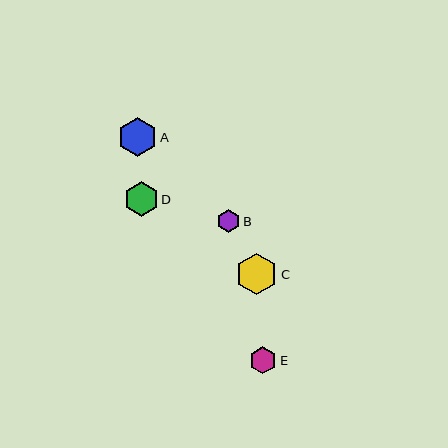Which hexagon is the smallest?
Hexagon B is the smallest with a size of approximately 23 pixels.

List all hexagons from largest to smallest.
From largest to smallest: C, A, D, E, B.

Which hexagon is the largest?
Hexagon C is the largest with a size of approximately 42 pixels.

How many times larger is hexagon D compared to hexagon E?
Hexagon D is approximately 1.2 times the size of hexagon E.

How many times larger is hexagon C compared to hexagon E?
Hexagon C is approximately 1.5 times the size of hexagon E.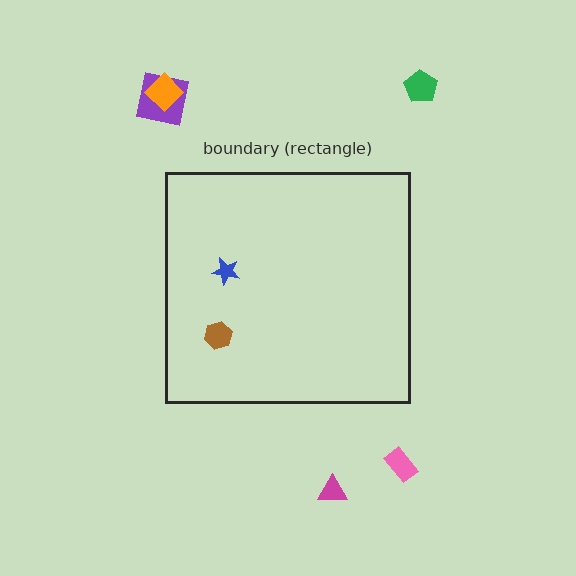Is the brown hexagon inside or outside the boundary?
Inside.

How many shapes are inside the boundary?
2 inside, 5 outside.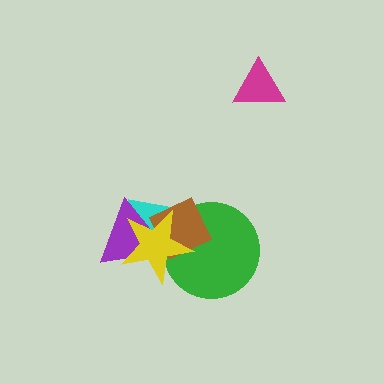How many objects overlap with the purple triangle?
3 objects overlap with the purple triangle.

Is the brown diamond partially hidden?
Yes, it is partially covered by another shape.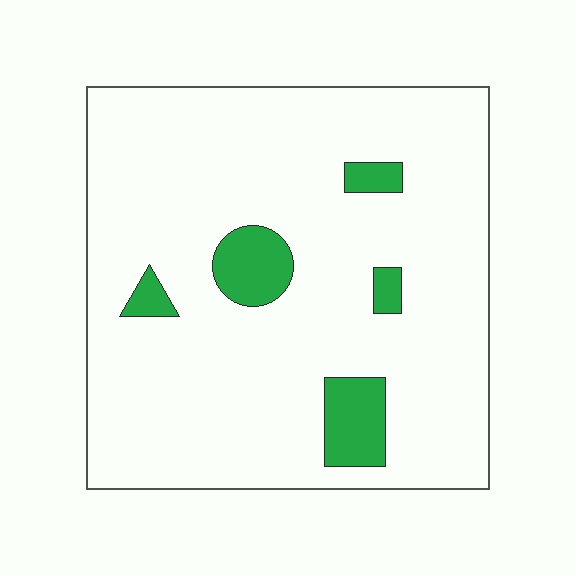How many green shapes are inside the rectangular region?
5.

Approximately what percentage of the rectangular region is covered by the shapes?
Approximately 10%.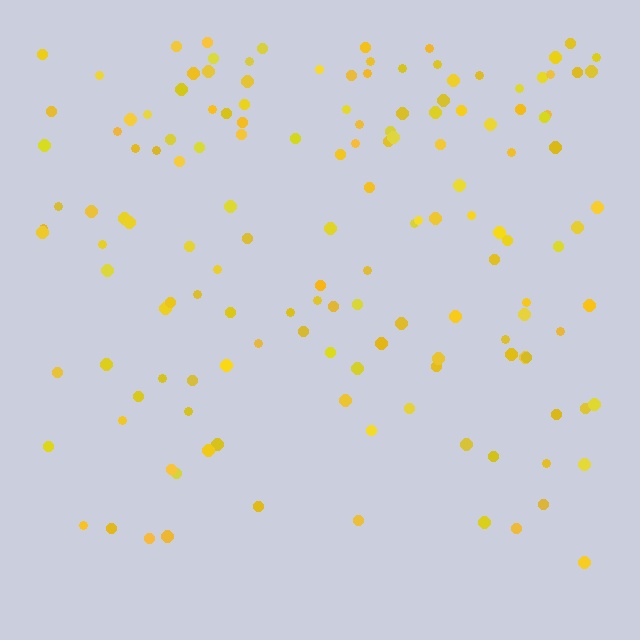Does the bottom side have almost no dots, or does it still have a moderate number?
Still a moderate number, just noticeably fewer than the top.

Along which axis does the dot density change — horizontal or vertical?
Vertical.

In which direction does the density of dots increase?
From bottom to top, with the top side densest.